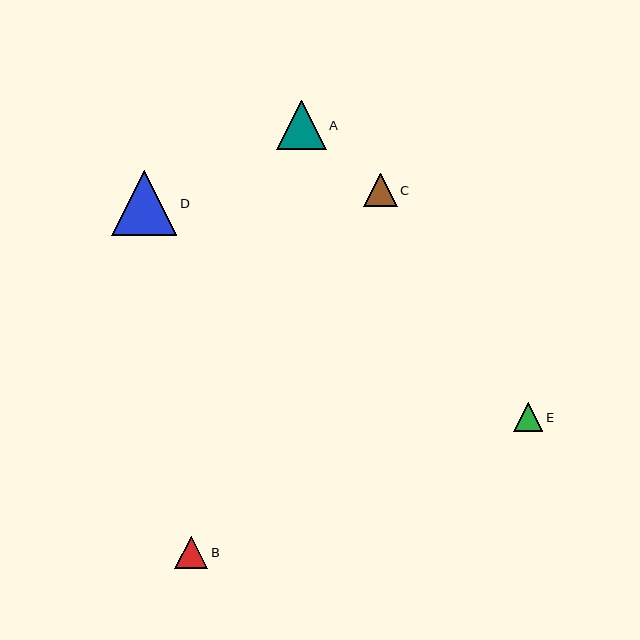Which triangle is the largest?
Triangle D is the largest with a size of approximately 65 pixels.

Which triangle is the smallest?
Triangle E is the smallest with a size of approximately 29 pixels.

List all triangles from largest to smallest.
From largest to smallest: D, A, C, B, E.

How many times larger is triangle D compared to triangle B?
Triangle D is approximately 2.0 times the size of triangle B.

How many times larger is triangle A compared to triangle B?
Triangle A is approximately 1.5 times the size of triangle B.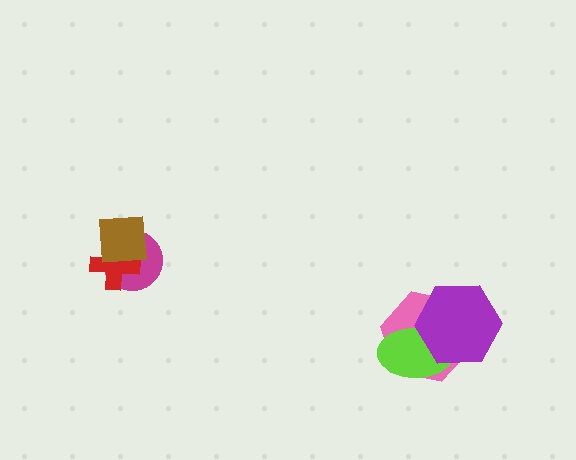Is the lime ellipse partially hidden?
Yes, it is partially covered by another shape.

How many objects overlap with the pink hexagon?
2 objects overlap with the pink hexagon.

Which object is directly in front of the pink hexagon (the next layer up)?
The lime ellipse is directly in front of the pink hexagon.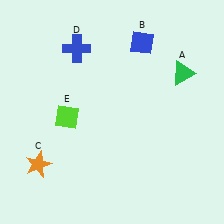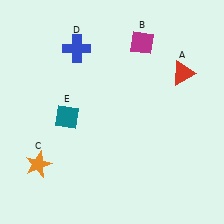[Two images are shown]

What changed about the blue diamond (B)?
In Image 1, B is blue. In Image 2, it changed to magenta.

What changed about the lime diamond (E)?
In Image 1, E is lime. In Image 2, it changed to teal.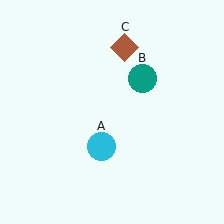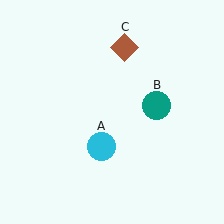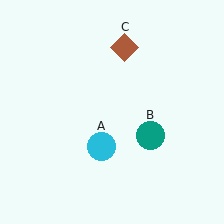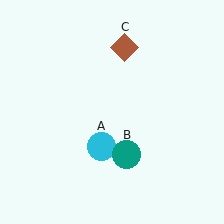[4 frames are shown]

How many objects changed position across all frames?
1 object changed position: teal circle (object B).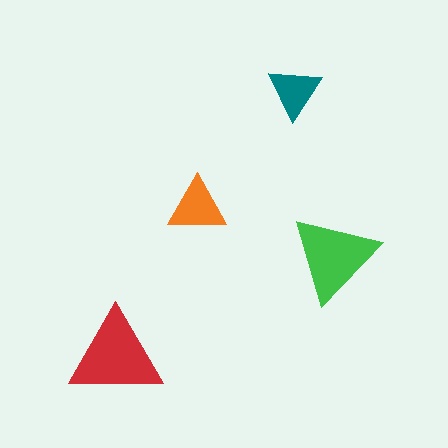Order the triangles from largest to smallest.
the red one, the green one, the orange one, the teal one.